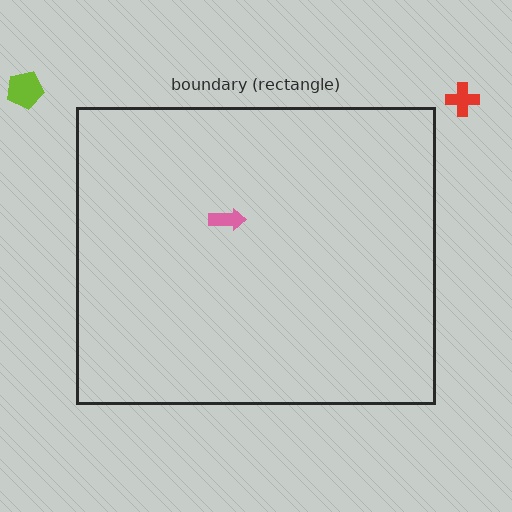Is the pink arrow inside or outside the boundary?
Inside.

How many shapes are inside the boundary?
1 inside, 2 outside.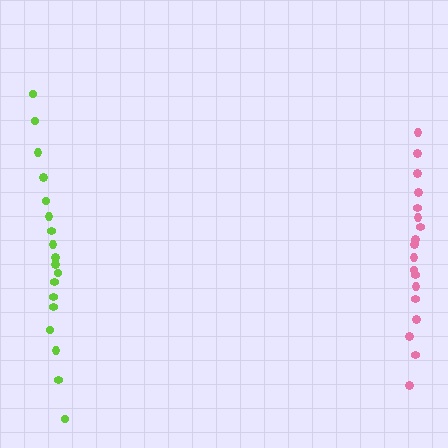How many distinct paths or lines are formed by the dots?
There are 2 distinct paths.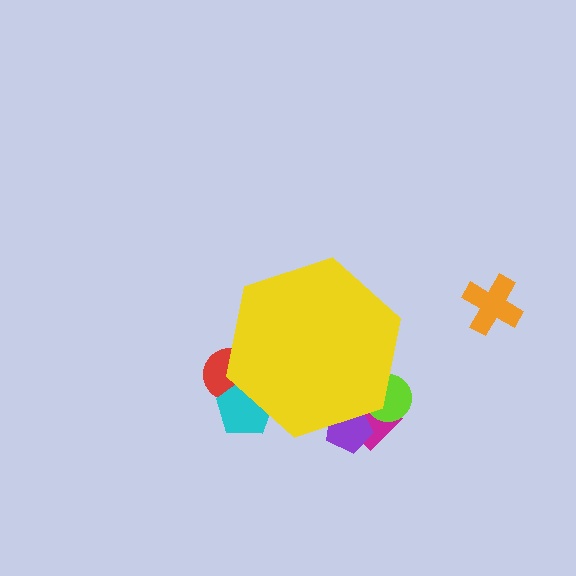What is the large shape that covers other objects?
A yellow hexagon.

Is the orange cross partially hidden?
No, the orange cross is fully visible.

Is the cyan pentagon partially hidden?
Yes, the cyan pentagon is partially hidden behind the yellow hexagon.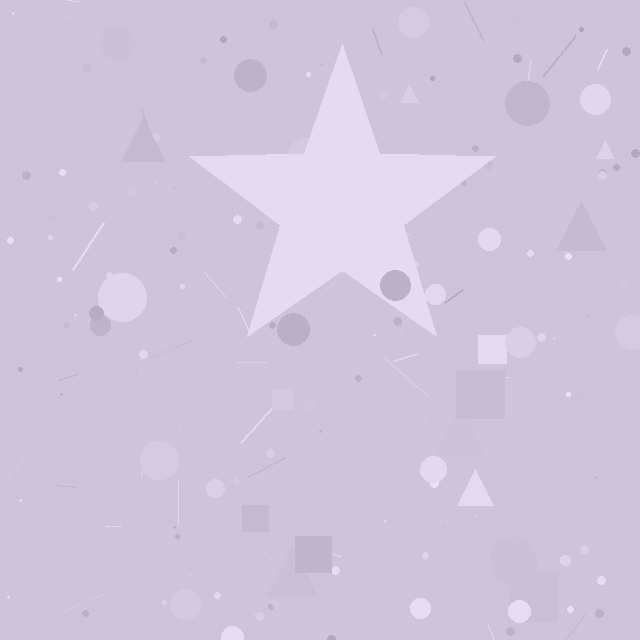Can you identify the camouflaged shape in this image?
The camouflaged shape is a star.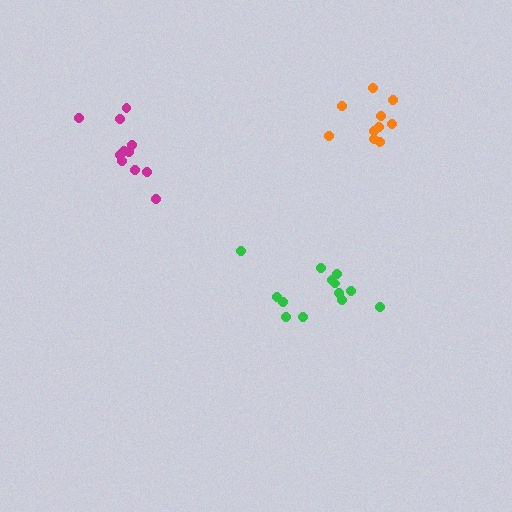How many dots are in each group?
Group 1: 13 dots, Group 2: 12 dots, Group 3: 10 dots (35 total).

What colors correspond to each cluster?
The clusters are colored: green, magenta, orange.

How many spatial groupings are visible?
There are 3 spatial groupings.